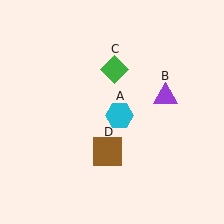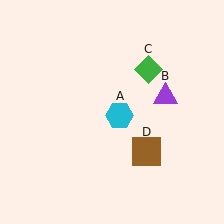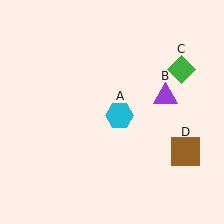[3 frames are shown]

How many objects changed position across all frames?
2 objects changed position: green diamond (object C), brown square (object D).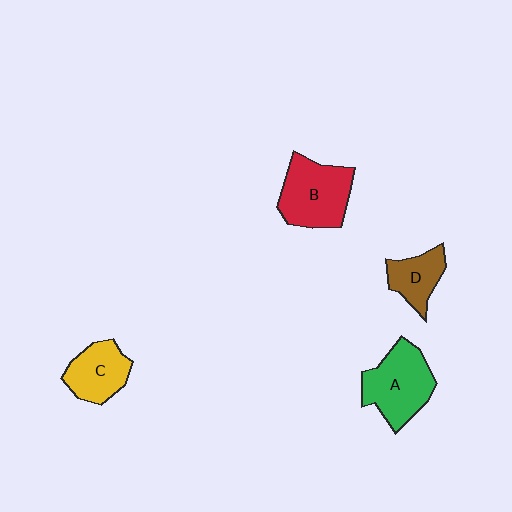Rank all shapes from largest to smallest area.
From largest to smallest: B (red), A (green), C (yellow), D (brown).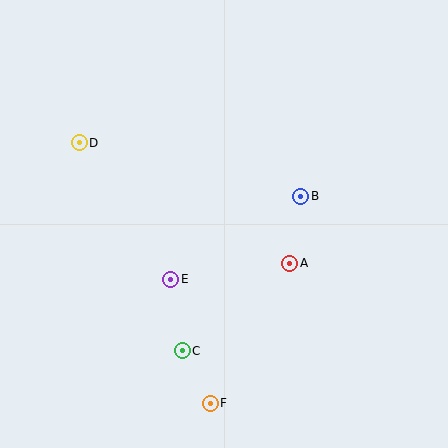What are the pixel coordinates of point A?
Point A is at (290, 263).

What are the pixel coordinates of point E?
Point E is at (171, 279).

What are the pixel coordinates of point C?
Point C is at (182, 351).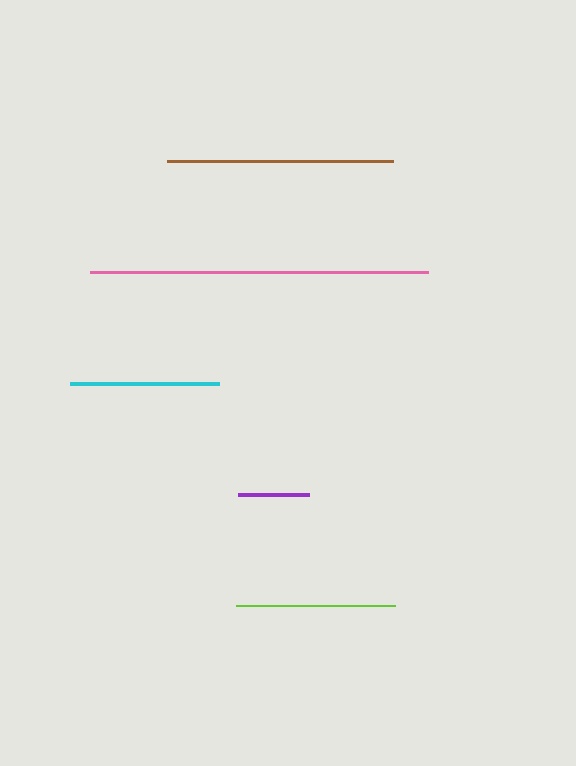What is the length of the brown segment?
The brown segment is approximately 226 pixels long.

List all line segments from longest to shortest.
From longest to shortest: pink, brown, lime, cyan, purple.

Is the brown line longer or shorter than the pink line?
The pink line is longer than the brown line.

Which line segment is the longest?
The pink line is the longest at approximately 338 pixels.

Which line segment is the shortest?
The purple line is the shortest at approximately 71 pixels.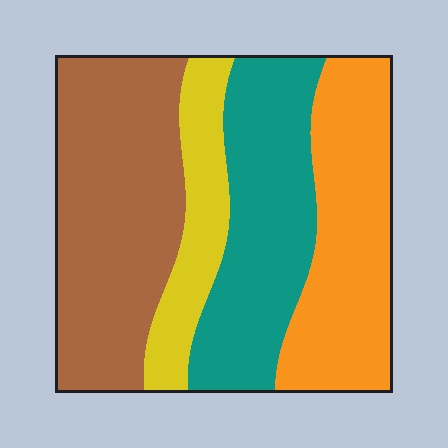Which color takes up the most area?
Brown, at roughly 35%.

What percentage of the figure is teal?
Teal takes up about one quarter (1/4) of the figure.